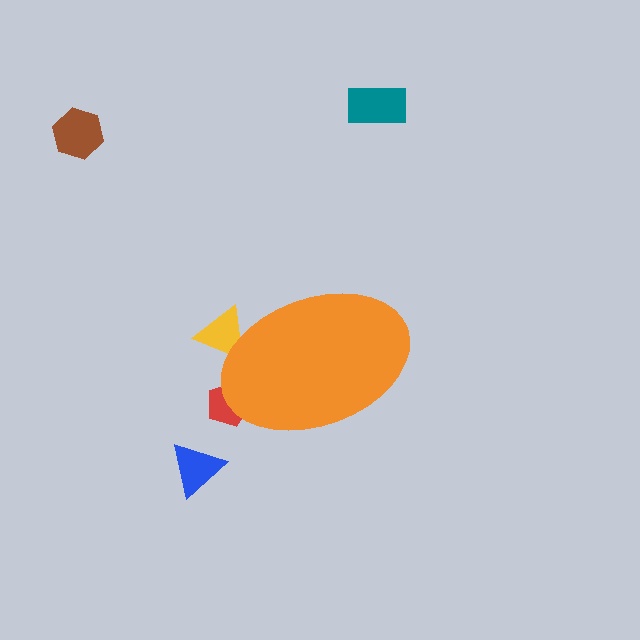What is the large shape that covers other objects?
An orange ellipse.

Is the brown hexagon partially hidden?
No, the brown hexagon is fully visible.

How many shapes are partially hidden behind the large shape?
2 shapes are partially hidden.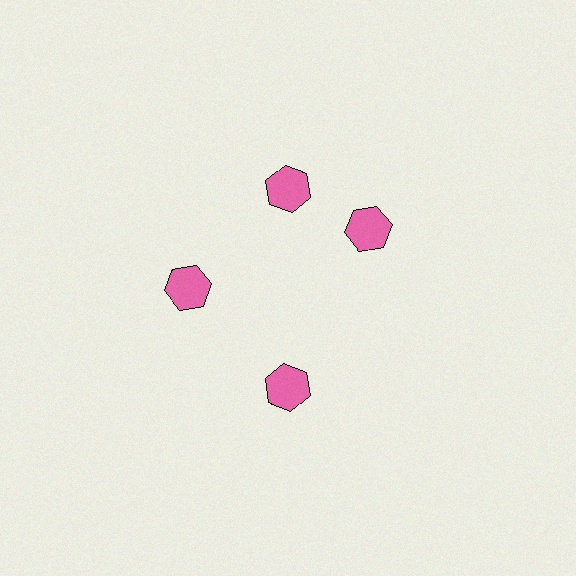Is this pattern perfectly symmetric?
No. The 4 pink hexagons are arranged in a ring, but one element near the 3 o'clock position is rotated out of alignment along the ring, breaking the 4-fold rotational symmetry.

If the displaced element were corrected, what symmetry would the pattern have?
It would have 4-fold rotational symmetry — the pattern would map onto itself every 90 degrees.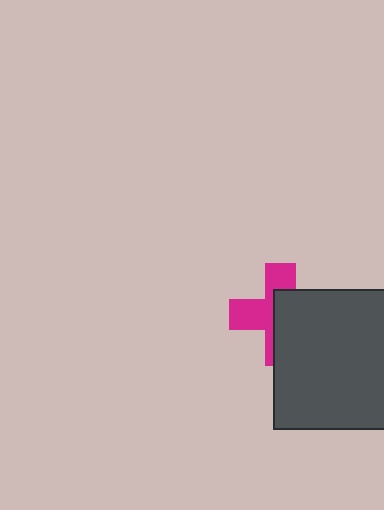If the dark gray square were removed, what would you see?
You would see the complete magenta cross.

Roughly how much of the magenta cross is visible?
About half of it is visible (roughly 47%).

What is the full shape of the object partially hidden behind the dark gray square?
The partially hidden object is a magenta cross.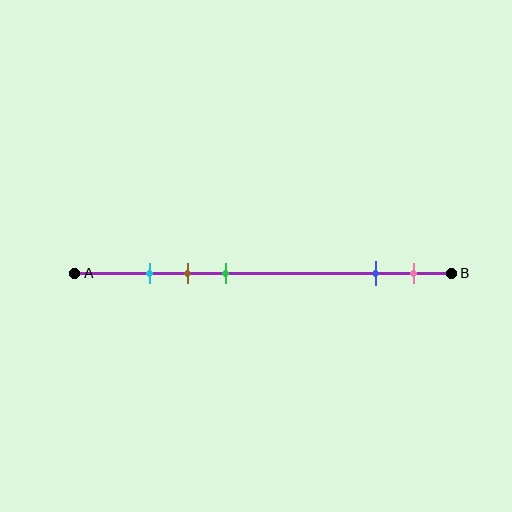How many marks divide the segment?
There are 5 marks dividing the segment.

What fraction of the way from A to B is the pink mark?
The pink mark is approximately 90% (0.9) of the way from A to B.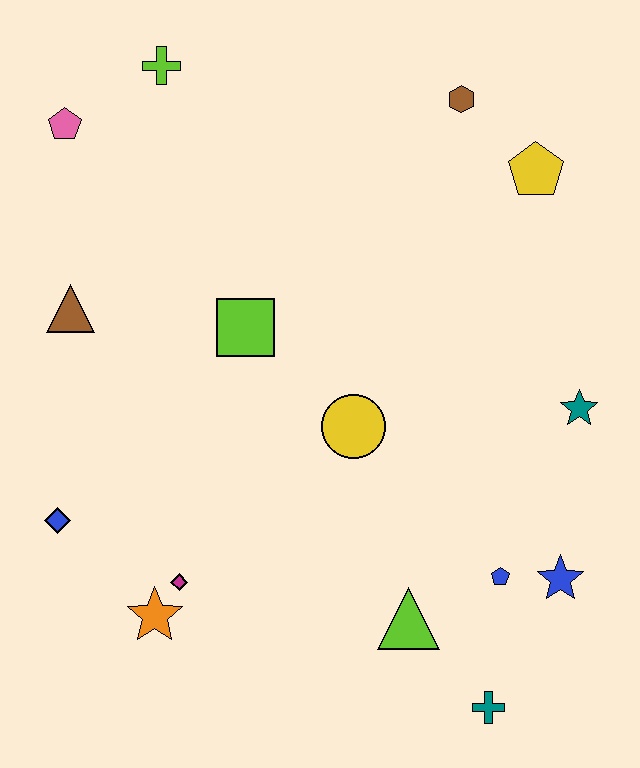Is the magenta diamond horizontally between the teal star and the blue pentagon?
No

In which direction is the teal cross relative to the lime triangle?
The teal cross is below the lime triangle.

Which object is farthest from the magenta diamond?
The brown hexagon is farthest from the magenta diamond.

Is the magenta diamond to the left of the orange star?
No